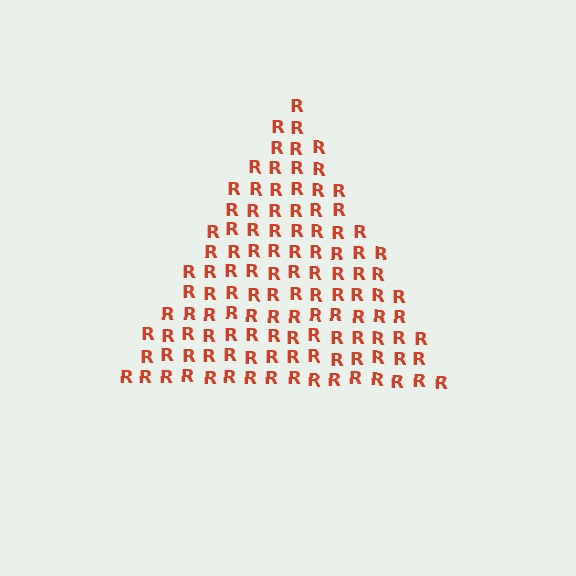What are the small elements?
The small elements are letter R's.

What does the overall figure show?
The overall figure shows a triangle.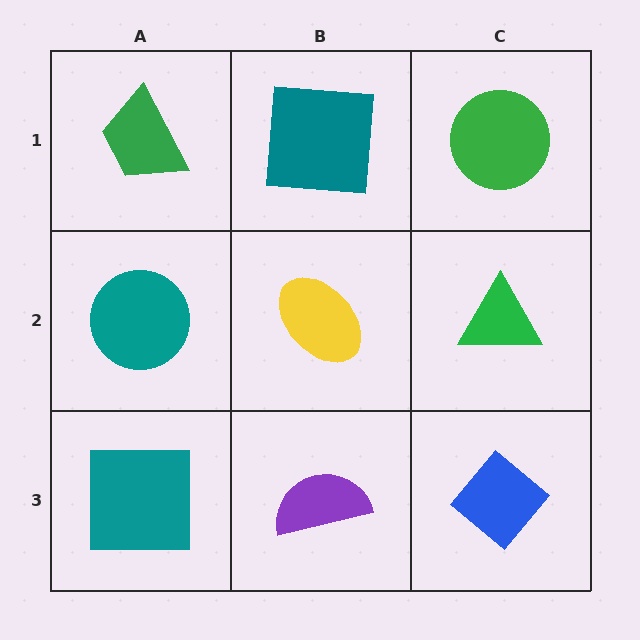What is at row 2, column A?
A teal circle.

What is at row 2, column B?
A yellow ellipse.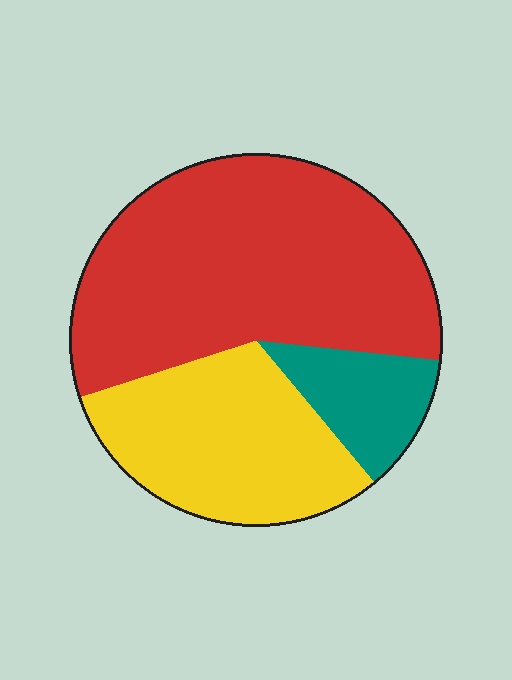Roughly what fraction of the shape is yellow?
Yellow covers 31% of the shape.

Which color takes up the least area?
Teal, at roughly 10%.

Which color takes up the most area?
Red, at roughly 55%.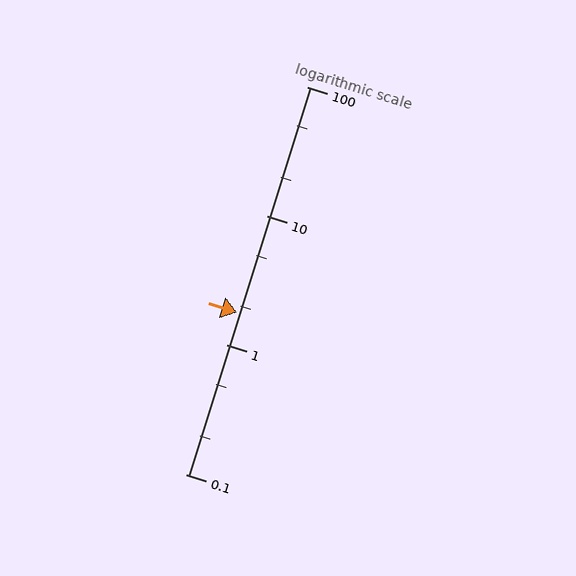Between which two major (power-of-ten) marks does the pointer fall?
The pointer is between 1 and 10.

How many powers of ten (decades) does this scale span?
The scale spans 3 decades, from 0.1 to 100.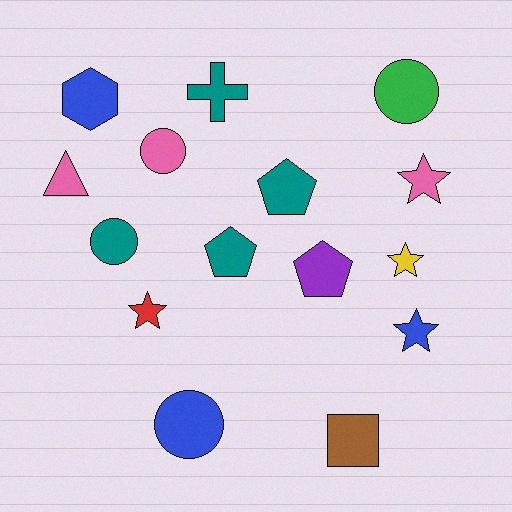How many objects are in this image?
There are 15 objects.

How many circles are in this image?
There are 4 circles.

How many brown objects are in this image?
There is 1 brown object.